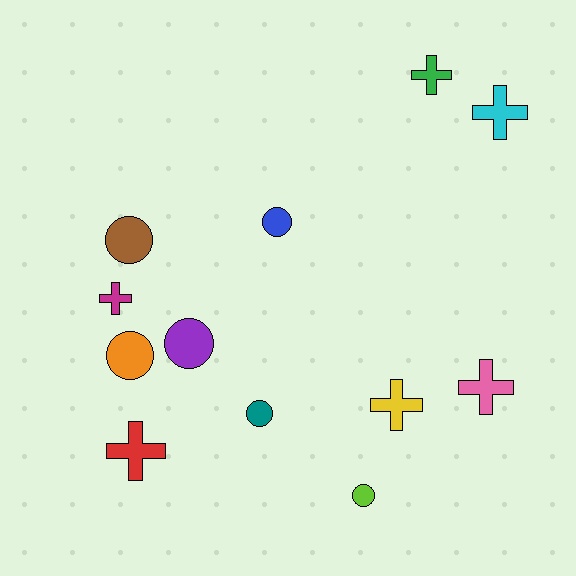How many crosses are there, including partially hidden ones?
There are 6 crosses.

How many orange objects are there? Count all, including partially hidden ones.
There is 1 orange object.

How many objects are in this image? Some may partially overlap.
There are 12 objects.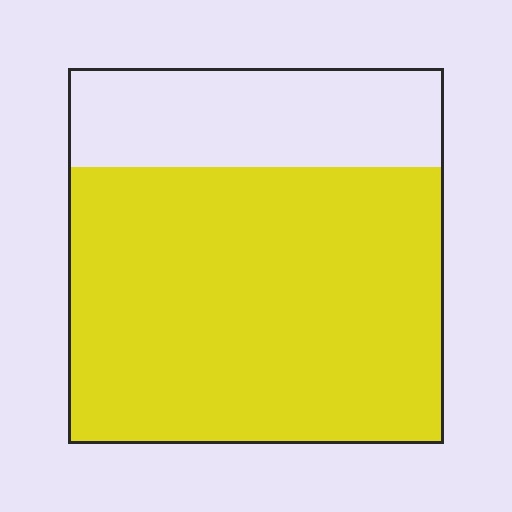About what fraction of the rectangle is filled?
About three quarters (3/4).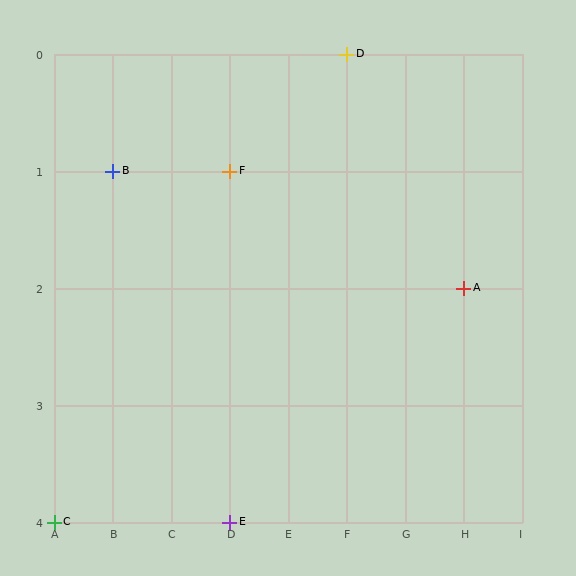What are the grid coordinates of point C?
Point C is at grid coordinates (A, 4).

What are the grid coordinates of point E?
Point E is at grid coordinates (D, 4).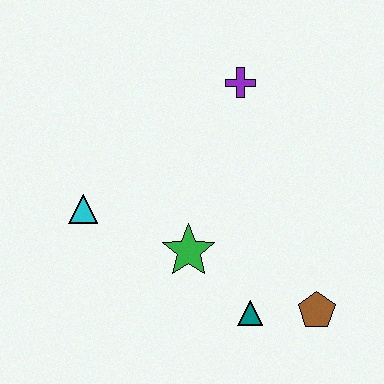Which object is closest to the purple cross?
The green star is closest to the purple cross.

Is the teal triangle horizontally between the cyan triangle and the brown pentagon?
Yes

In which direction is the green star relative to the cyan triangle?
The green star is to the right of the cyan triangle.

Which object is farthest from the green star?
The purple cross is farthest from the green star.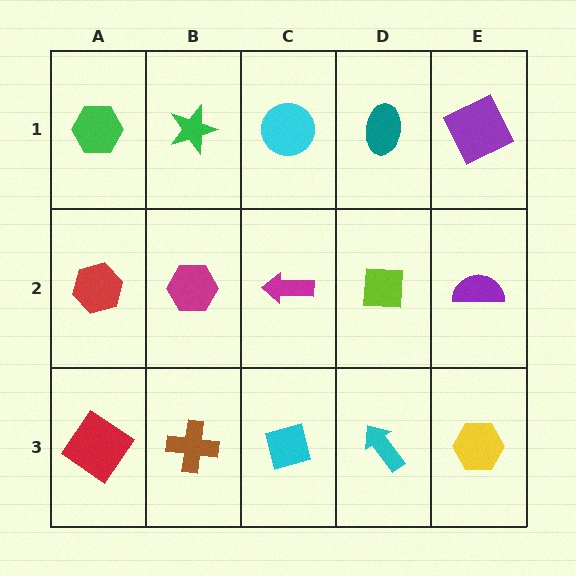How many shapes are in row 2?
5 shapes.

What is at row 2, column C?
A magenta arrow.